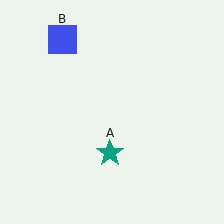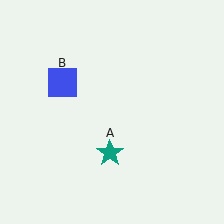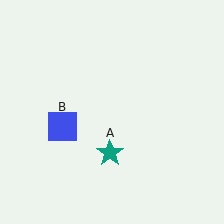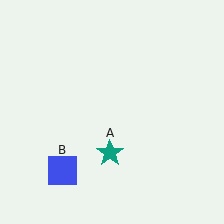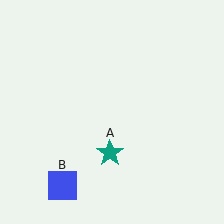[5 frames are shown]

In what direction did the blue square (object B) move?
The blue square (object B) moved down.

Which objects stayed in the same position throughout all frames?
Teal star (object A) remained stationary.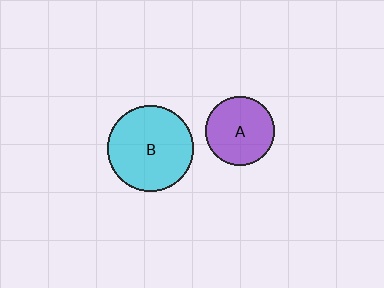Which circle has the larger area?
Circle B (cyan).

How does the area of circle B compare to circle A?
Approximately 1.5 times.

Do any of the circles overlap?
No, none of the circles overlap.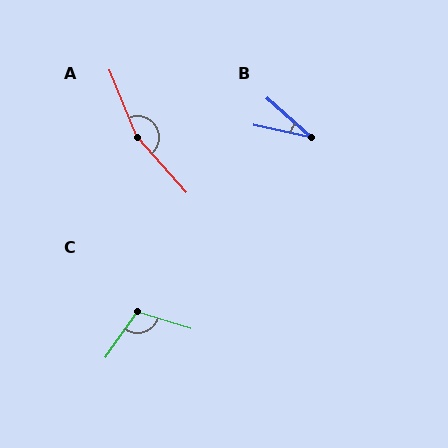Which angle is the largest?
A, at approximately 161 degrees.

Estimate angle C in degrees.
Approximately 108 degrees.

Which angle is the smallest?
B, at approximately 30 degrees.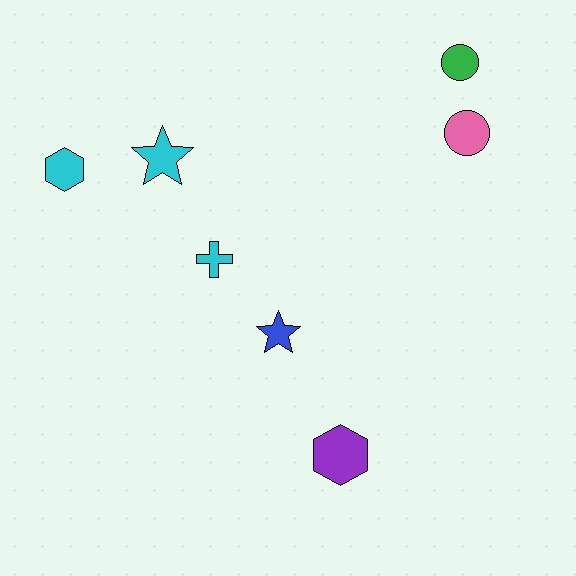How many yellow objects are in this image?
There are no yellow objects.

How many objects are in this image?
There are 7 objects.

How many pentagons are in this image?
There are no pentagons.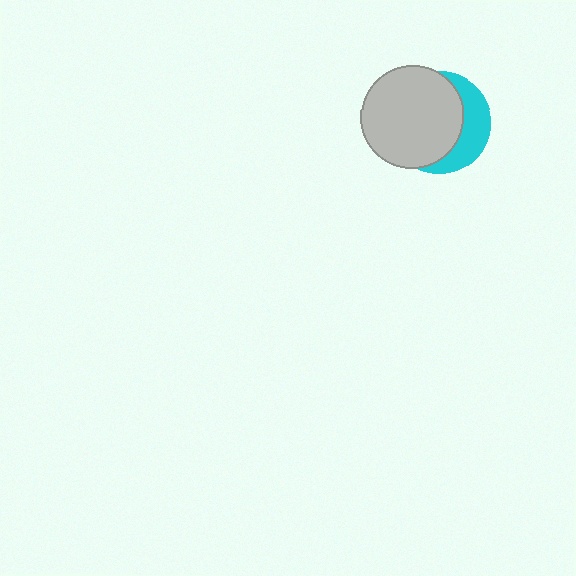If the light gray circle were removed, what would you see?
You would see the complete cyan circle.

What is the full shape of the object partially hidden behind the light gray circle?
The partially hidden object is a cyan circle.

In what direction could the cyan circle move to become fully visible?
The cyan circle could move right. That would shift it out from behind the light gray circle entirely.